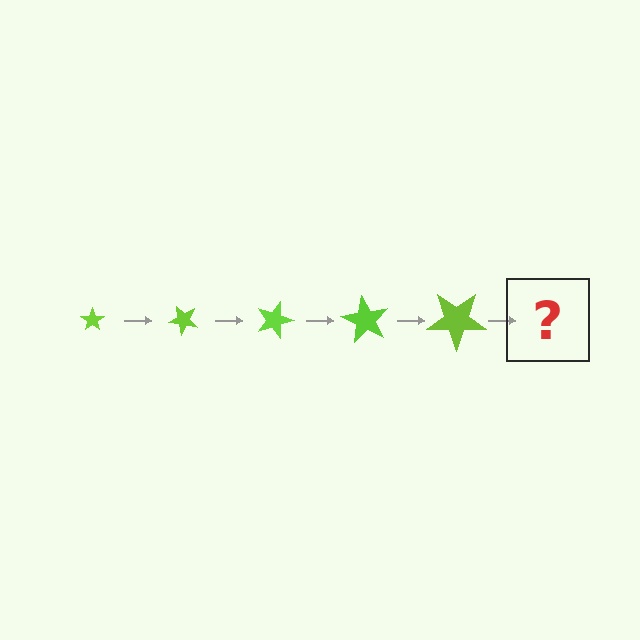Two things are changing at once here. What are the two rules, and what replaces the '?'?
The two rules are that the star grows larger each step and it rotates 45 degrees each step. The '?' should be a star, larger than the previous one and rotated 225 degrees from the start.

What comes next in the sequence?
The next element should be a star, larger than the previous one and rotated 225 degrees from the start.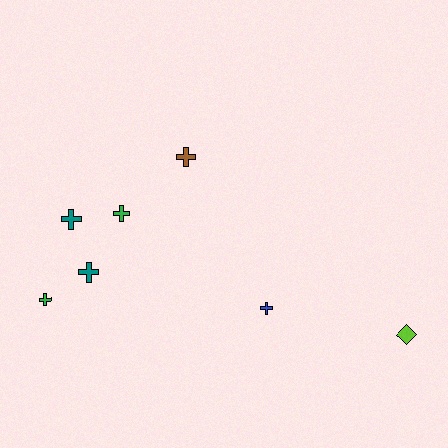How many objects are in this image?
There are 7 objects.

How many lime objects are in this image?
There is 1 lime object.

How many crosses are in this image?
There are 6 crosses.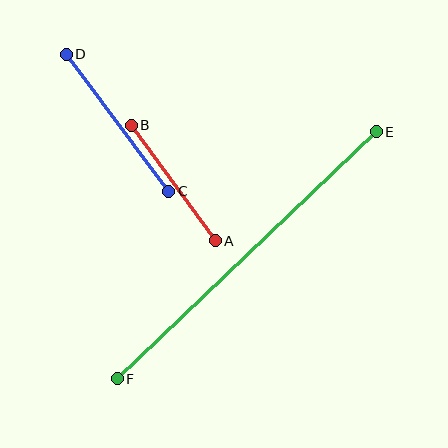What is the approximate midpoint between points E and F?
The midpoint is at approximately (247, 255) pixels.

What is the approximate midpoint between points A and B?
The midpoint is at approximately (173, 183) pixels.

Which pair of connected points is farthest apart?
Points E and F are farthest apart.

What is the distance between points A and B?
The distance is approximately 143 pixels.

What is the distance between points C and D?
The distance is approximately 171 pixels.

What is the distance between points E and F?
The distance is approximately 358 pixels.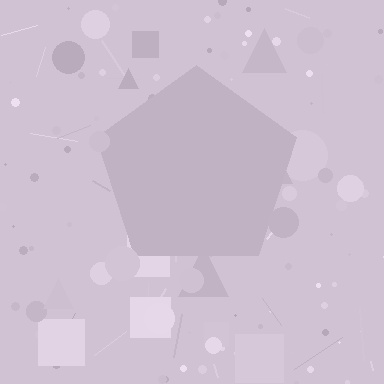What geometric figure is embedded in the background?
A pentagon is embedded in the background.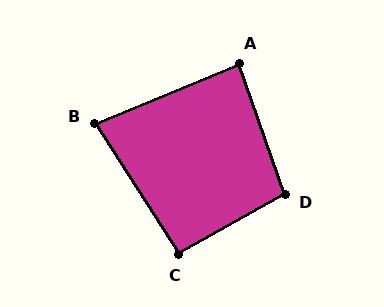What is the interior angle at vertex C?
Approximately 93 degrees (approximately right).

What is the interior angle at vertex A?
Approximately 87 degrees (approximately right).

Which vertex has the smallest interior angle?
B, at approximately 80 degrees.